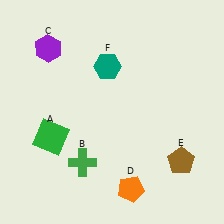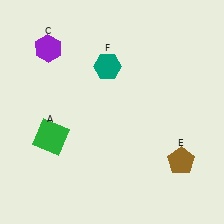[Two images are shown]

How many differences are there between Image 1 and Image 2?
There are 2 differences between the two images.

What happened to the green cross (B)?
The green cross (B) was removed in Image 2. It was in the bottom-left area of Image 1.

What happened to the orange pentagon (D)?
The orange pentagon (D) was removed in Image 2. It was in the bottom-right area of Image 1.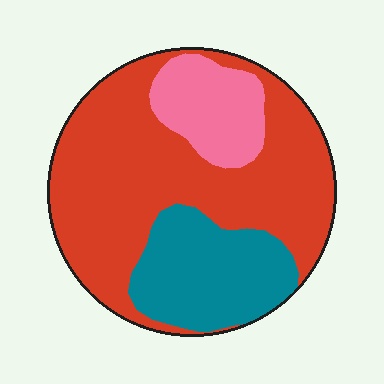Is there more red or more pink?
Red.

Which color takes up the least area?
Pink, at roughly 15%.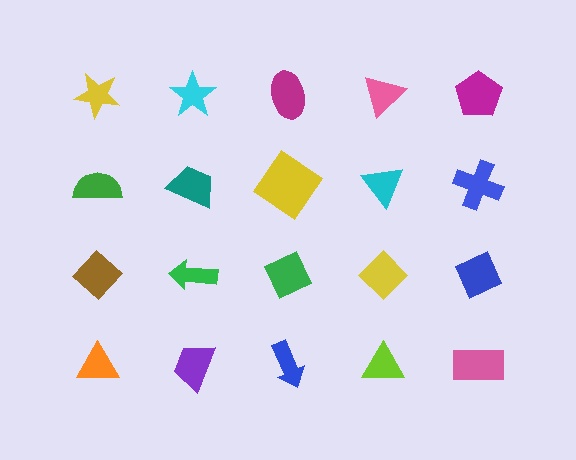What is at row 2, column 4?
A cyan triangle.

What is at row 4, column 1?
An orange triangle.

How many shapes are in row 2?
5 shapes.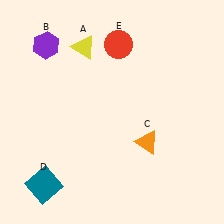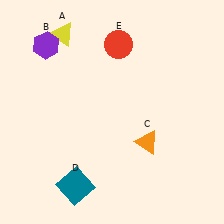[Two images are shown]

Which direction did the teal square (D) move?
The teal square (D) moved right.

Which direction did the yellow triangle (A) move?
The yellow triangle (A) moved left.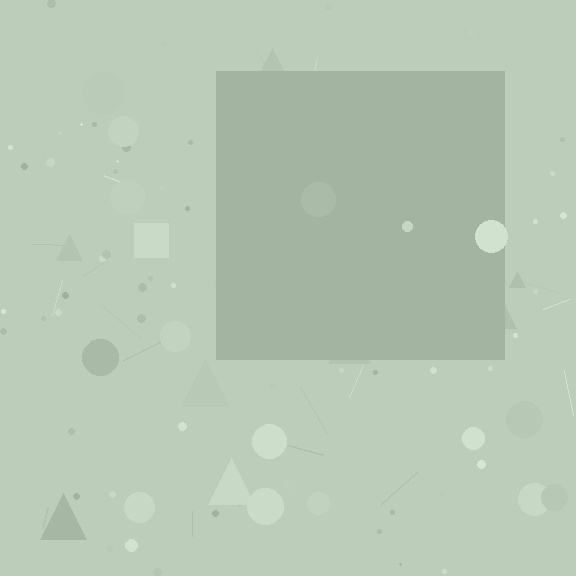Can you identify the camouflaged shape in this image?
The camouflaged shape is a square.